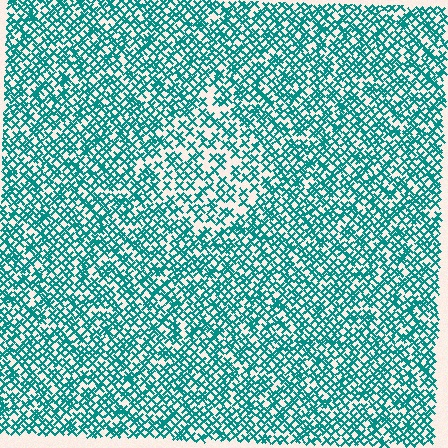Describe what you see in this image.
The image contains small teal elements arranged at two different densities. A diamond-shaped region is visible where the elements are less densely packed than the surrounding area.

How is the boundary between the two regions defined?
The boundary is defined by a change in element density (approximately 1.6x ratio). All elements are the same color, size, and shape.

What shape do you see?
I see a diamond.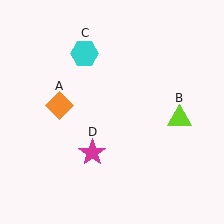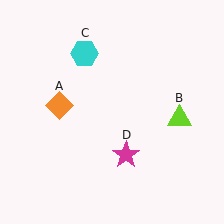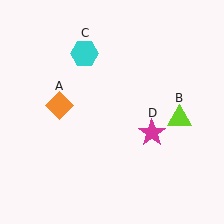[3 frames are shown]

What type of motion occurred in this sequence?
The magenta star (object D) rotated counterclockwise around the center of the scene.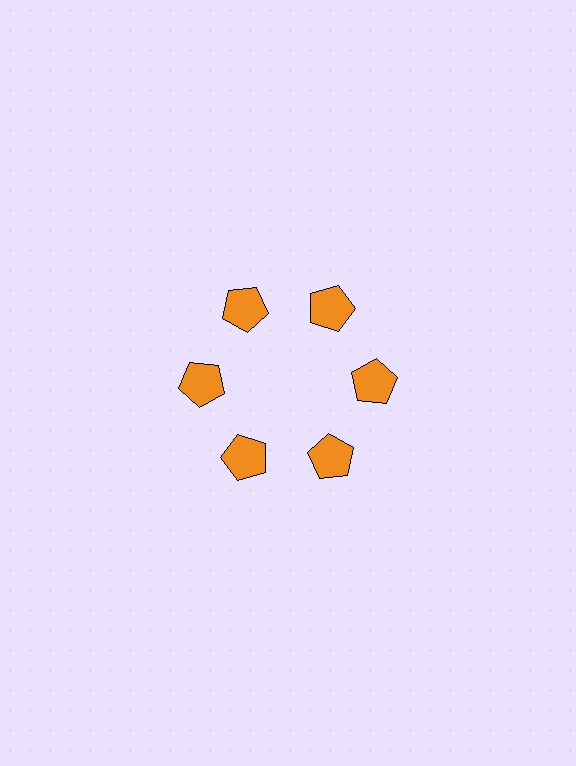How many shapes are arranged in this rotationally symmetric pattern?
There are 6 shapes, arranged in 6 groups of 1.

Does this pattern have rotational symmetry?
Yes, this pattern has 6-fold rotational symmetry. It looks the same after rotating 60 degrees around the center.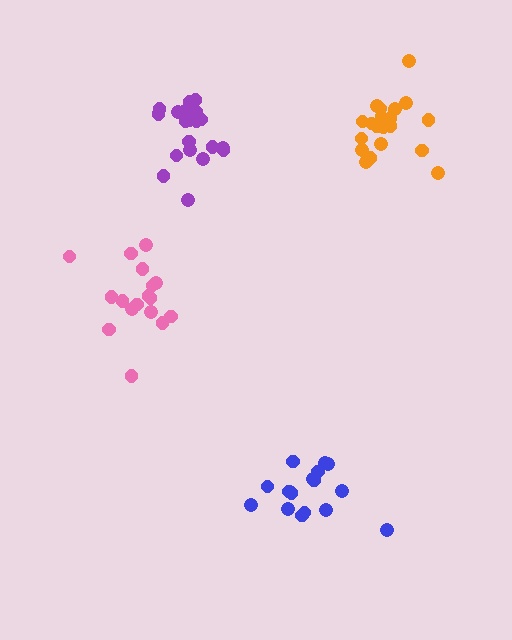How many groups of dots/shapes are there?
There are 4 groups.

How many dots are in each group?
Group 1: 17 dots, Group 2: 16 dots, Group 3: 20 dots, Group 4: 20 dots (73 total).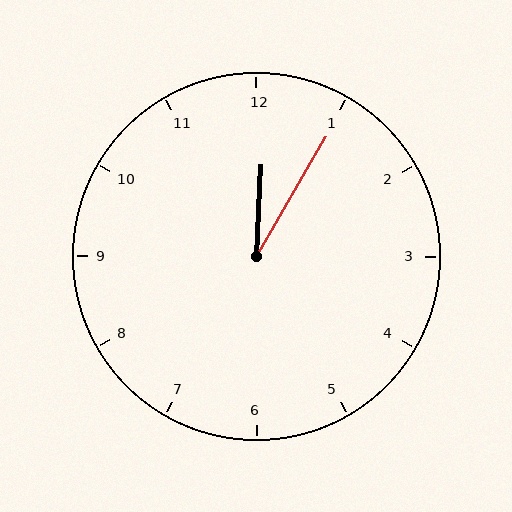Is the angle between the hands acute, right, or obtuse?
It is acute.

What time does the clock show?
12:05.